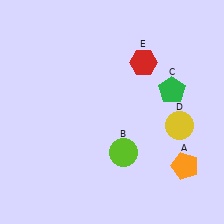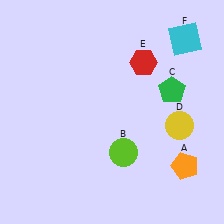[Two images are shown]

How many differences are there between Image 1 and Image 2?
There is 1 difference between the two images.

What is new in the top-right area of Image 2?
A cyan square (F) was added in the top-right area of Image 2.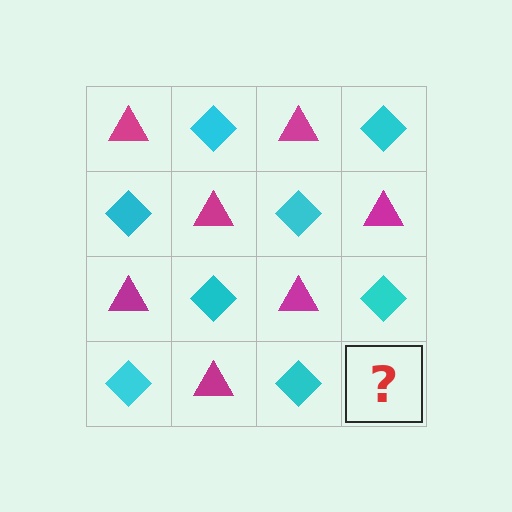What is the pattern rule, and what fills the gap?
The rule is that it alternates magenta triangle and cyan diamond in a checkerboard pattern. The gap should be filled with a magenta triangle.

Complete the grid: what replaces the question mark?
The question mark should be replaced with a magenta triangle.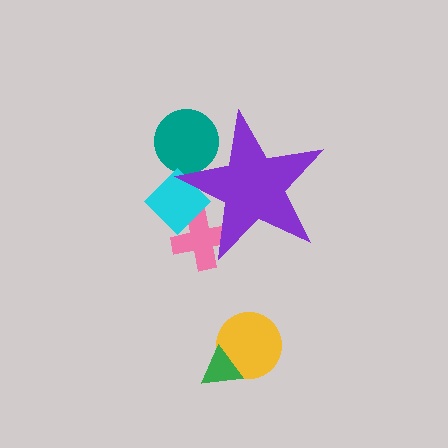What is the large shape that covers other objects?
A purple star.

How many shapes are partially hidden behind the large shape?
3 shapes are partially hidden.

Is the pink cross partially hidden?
Yes, the pink cross is partially hidden behind the purple star.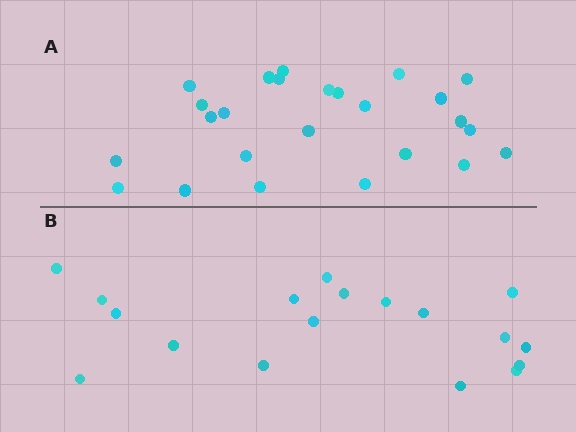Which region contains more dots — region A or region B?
Region A (the top region) has more dots.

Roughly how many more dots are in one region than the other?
Region A has roughly 8 or so more dots than region B.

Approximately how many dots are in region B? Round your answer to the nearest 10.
About 20 dots. (The exact count is 18, which rounds to 20.)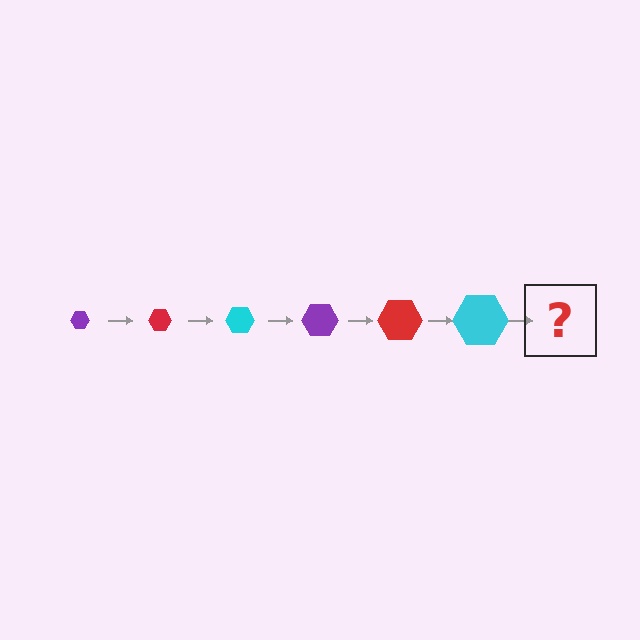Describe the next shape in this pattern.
It should be a purple hexagon, larger than the previous one.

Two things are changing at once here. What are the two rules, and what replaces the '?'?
The two rules are that the hexagon grows larger each step and the color cycles through purple, red, and cyan. The '?' should be a purple hexagon, larger than the previous one.